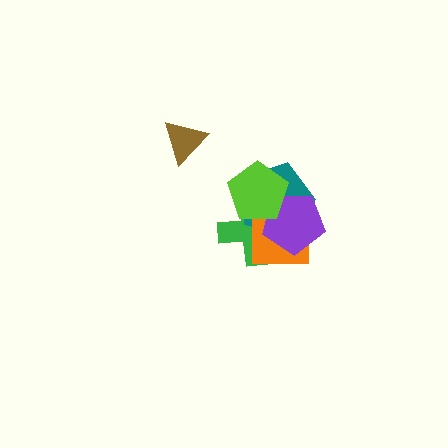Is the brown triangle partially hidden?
No, no other shape covers it.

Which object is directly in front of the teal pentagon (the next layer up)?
The orange square is directly in front of the teal pentagon.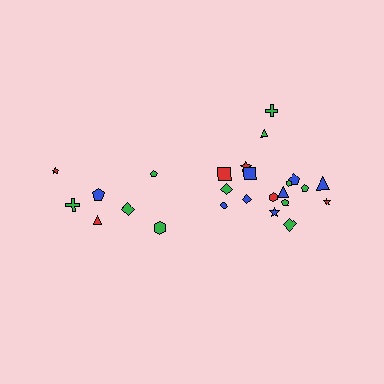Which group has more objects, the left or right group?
The right group.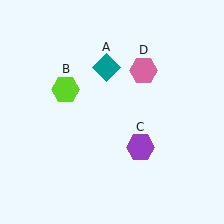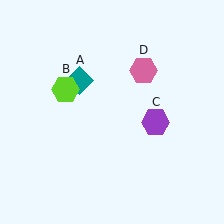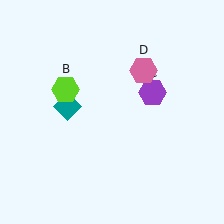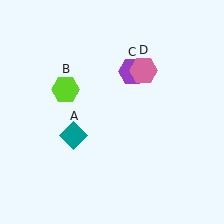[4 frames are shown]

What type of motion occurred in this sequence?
The teal diamond (object A), purple hexagon (object C) rotated counterclockwise around the center of the scene.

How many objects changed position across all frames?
2 objects changed position: teal diamond (object A), purple hexagon (object C).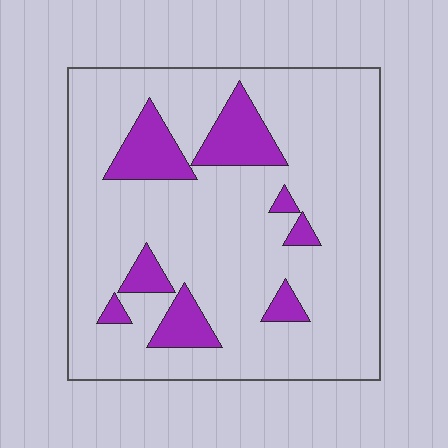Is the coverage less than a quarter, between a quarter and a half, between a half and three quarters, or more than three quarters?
Less than a quarter.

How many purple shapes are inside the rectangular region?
8.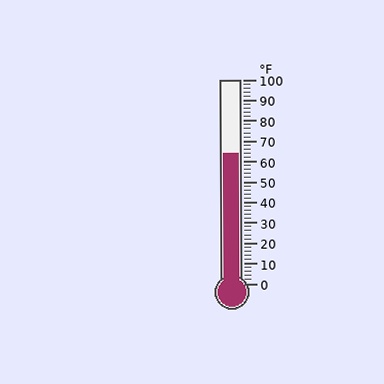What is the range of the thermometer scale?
The thermometer scale ranges from 0°F to 100°F.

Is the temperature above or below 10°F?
The temperature is above 10°F.